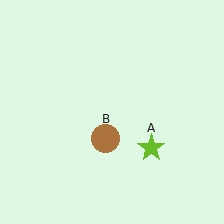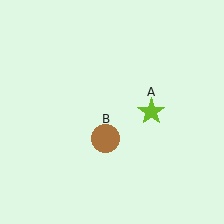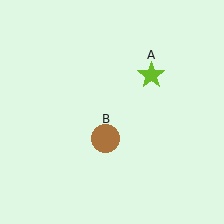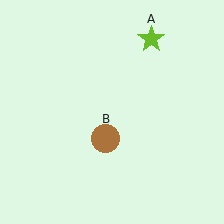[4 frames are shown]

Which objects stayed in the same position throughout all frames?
Brown circle (object B) remained stationary.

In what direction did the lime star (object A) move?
The lime star (object A) moved up.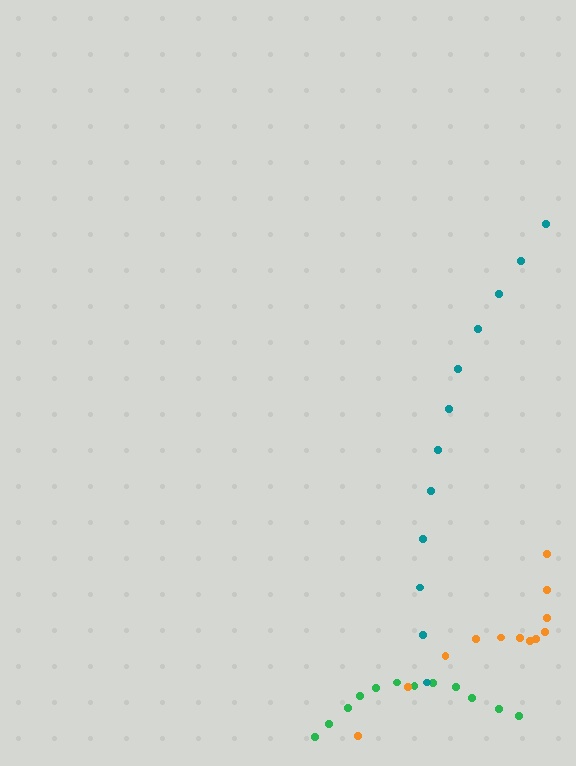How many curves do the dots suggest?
There are 3 distinct paths.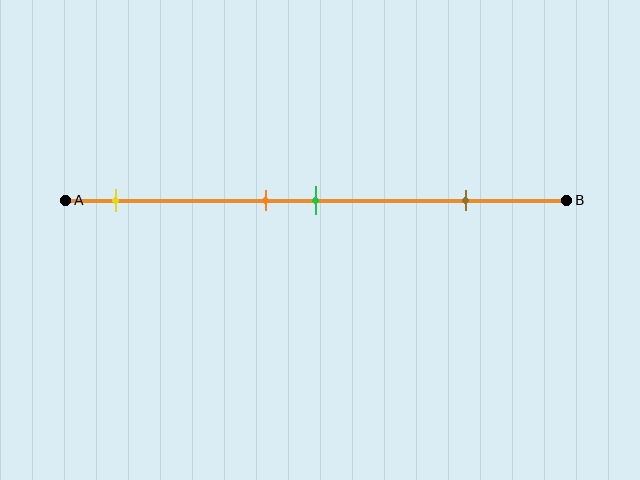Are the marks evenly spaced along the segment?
No, the marks are not evenly spaced.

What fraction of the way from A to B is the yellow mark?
The yellow mark is approximately 10% (0.1) of the way from A to B.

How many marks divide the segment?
There are 4 marks dividing the segment.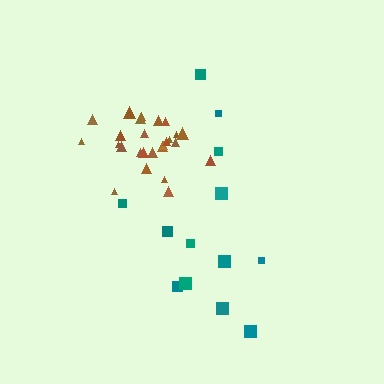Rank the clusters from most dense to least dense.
brown, teal.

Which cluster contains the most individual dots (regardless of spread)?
Brown (26).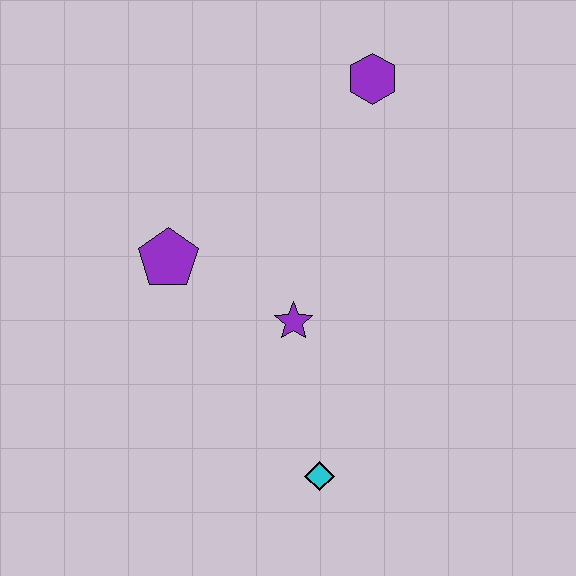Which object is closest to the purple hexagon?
The purple star is closest to the purple hexagon.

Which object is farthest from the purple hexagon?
The cyan diamond is farthest from the purple hexagon.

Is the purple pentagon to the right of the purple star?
No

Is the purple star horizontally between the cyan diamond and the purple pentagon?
Yes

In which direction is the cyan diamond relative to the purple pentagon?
The cyan diamond is below the purple pentagon.